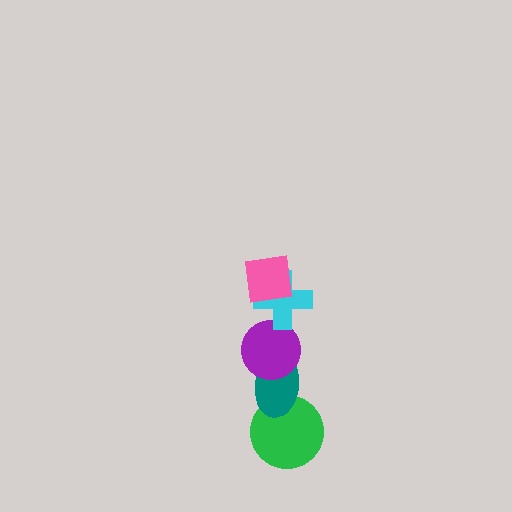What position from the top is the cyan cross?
The cyan cross is 2nd from the top.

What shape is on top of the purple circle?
The cyan cross is on top of the purple circle.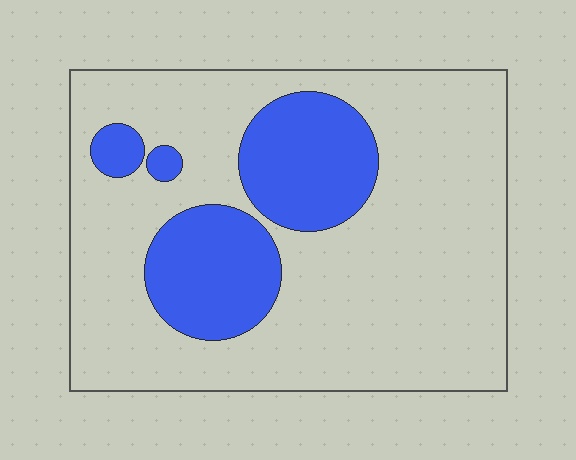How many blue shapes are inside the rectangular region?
4.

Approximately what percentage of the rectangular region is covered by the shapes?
Approximately 25%.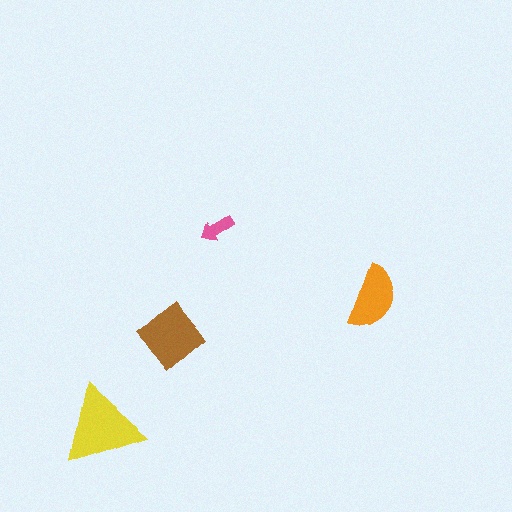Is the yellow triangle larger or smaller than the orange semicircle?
Larger.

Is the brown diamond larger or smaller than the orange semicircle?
Larger.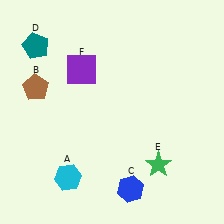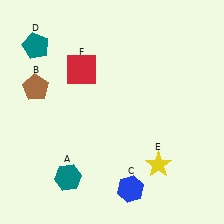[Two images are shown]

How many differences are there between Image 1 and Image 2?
There are 3 differences between the two images.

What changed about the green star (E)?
In Image 1, E is green. In Image 2, it changed to yellow.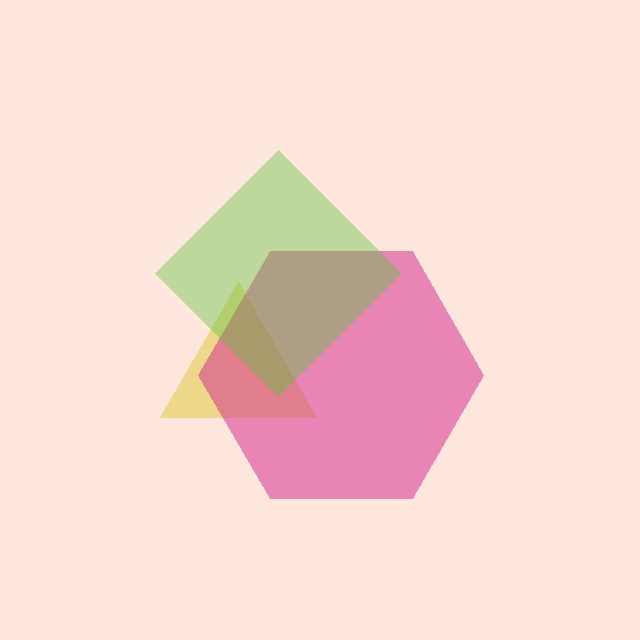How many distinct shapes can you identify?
There are 3 distinct shapes: a yellow triangle, a magenta hexagon, a lime diamond.